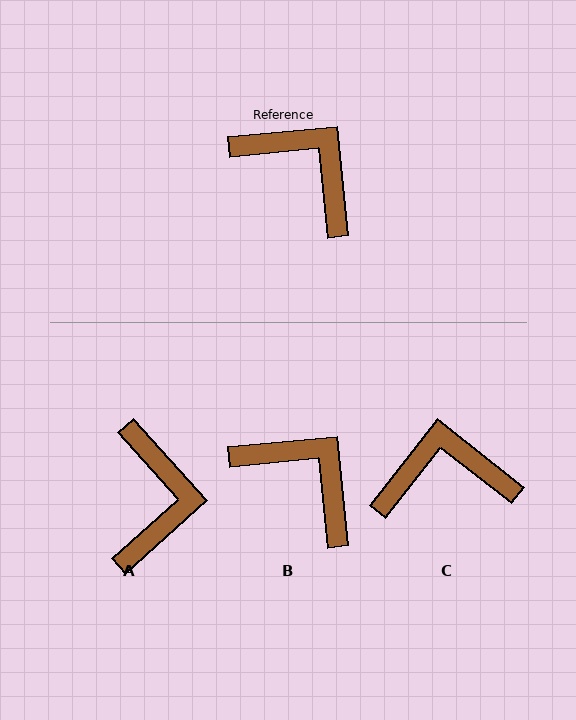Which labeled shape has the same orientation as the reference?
B.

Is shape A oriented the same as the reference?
No, it is off by about 54 degrees.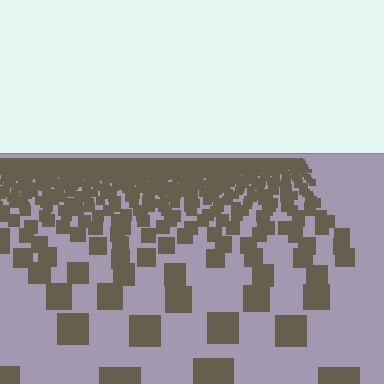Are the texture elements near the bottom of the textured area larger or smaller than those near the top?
Larger. Near the bottom, elements are closer to the viewer and appear at a bigger on-screen size.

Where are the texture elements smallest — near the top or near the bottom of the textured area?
Near the top.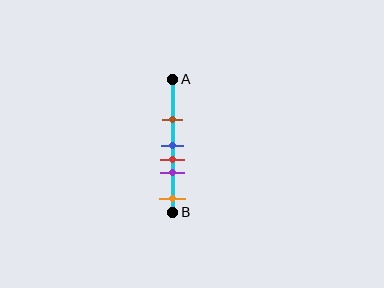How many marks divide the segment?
There are 5 marks dividing the segment.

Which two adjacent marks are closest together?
The blue and red marks are the closest adjacent pair.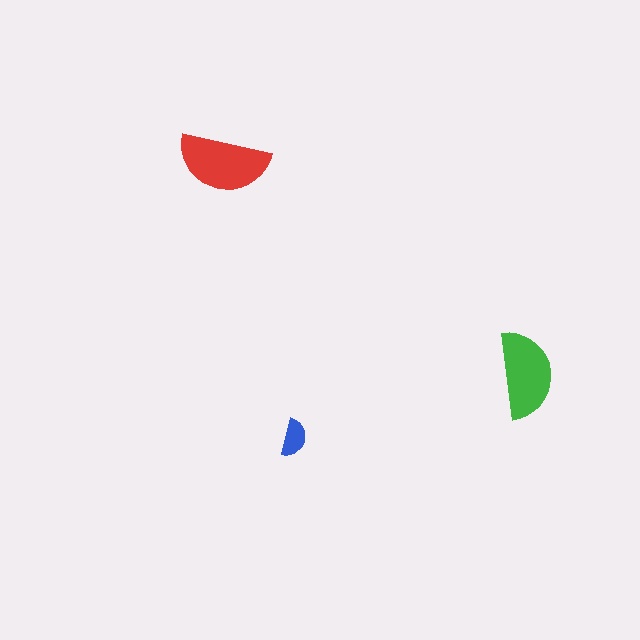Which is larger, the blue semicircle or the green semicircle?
The green one.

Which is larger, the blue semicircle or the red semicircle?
The red one.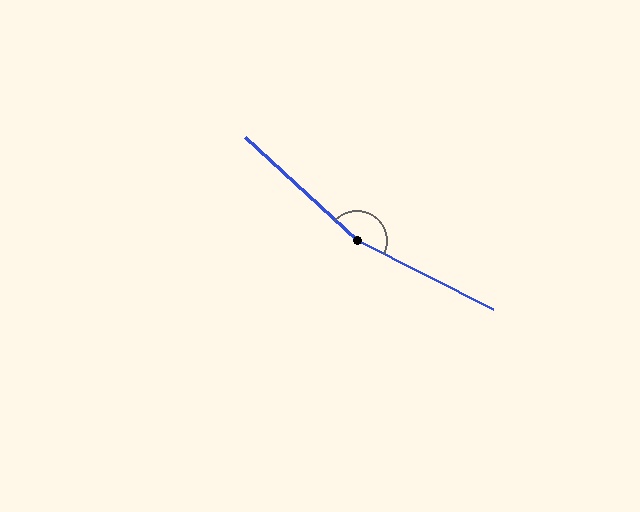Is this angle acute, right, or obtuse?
It is obtuse.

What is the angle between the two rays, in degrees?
Approximately 164 degrees.